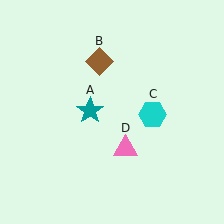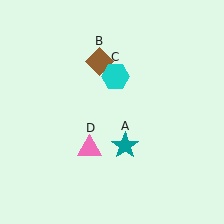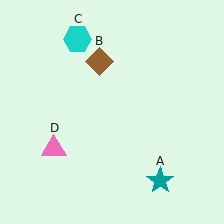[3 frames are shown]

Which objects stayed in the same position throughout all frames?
Brown diamond (object B) remained stationary.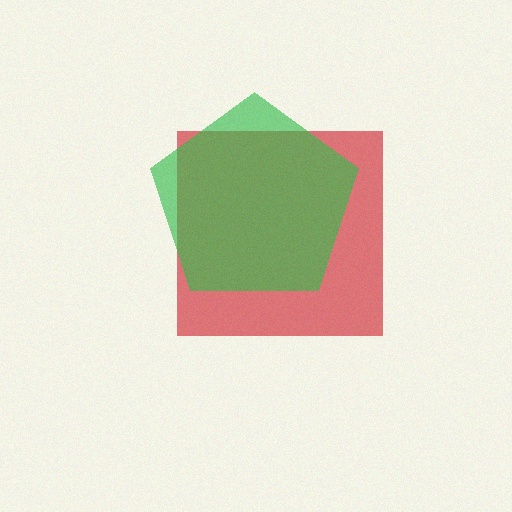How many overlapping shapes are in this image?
There are 2 overlapping shapes in the image.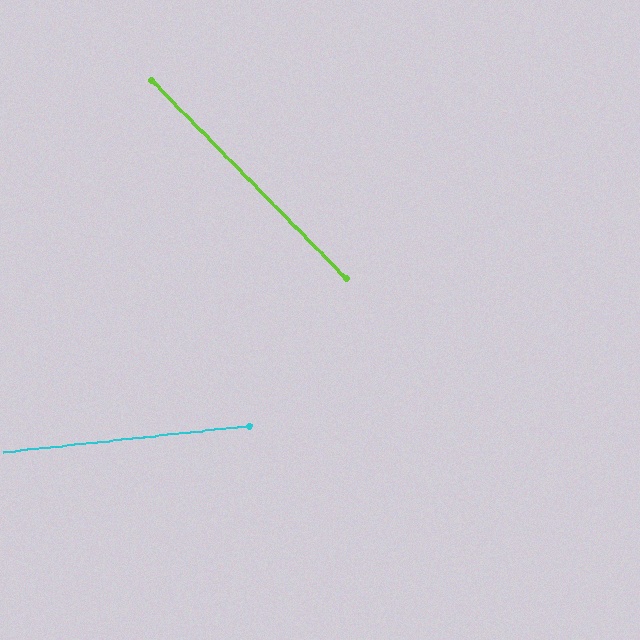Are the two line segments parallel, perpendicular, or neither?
Neither parallel nor perpendicular — they differ by about 51°.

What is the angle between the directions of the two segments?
Approximately 51 degrees.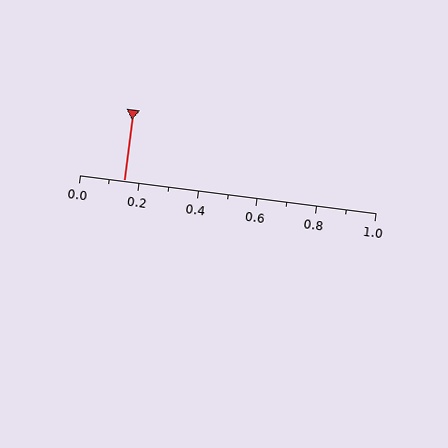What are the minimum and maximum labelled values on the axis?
The axis runs from 0.0 to 1.0.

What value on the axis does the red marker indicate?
The marker indicates approximately 0.15.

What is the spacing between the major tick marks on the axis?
The major ticks are spaced 0.2 apart.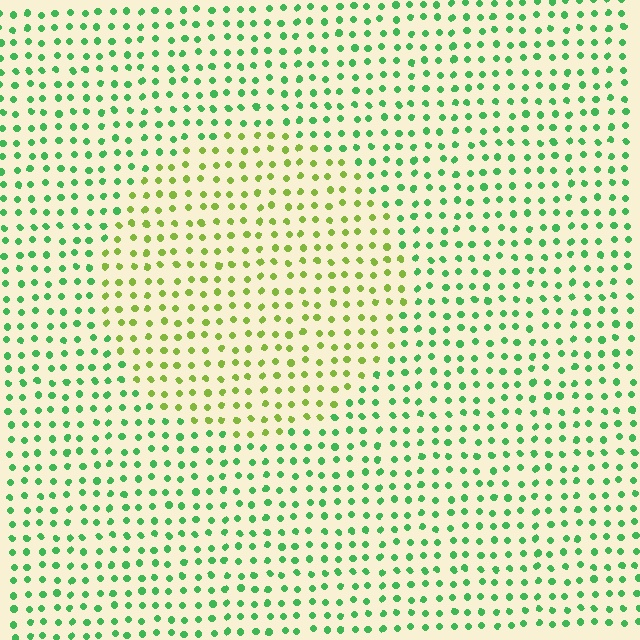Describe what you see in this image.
The image is filled with small green elements in a uniform arrangement. A circle-shaped region is visible where the elements are tinted to a slightly different hue, forming a subtle color boundary.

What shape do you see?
I see a circle.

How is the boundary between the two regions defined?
The boundary is defined purely by a slight shift in hue (about 45 degrees). Spacing, size, and orientation are identical on both sides.